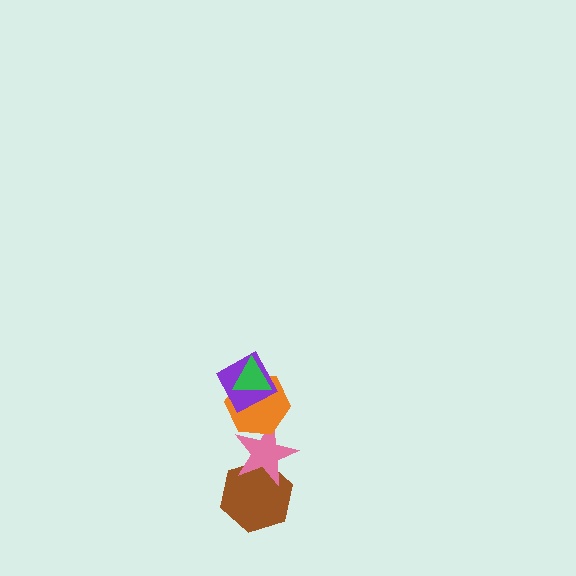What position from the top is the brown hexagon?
The brown hexagon is 5th from the top.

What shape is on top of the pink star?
The orange hexagon is on top of the pink star.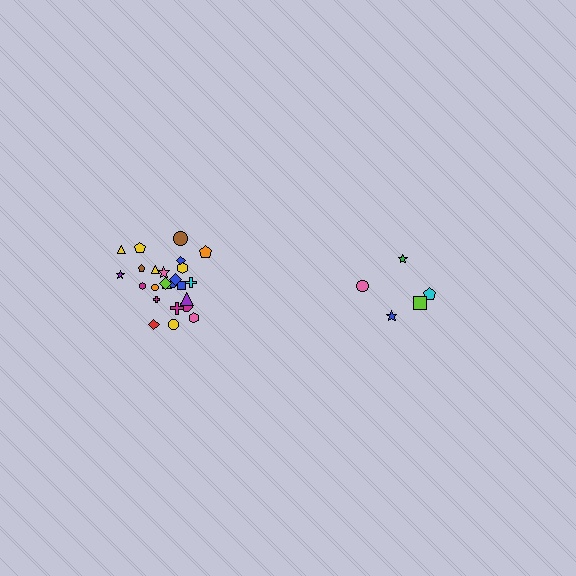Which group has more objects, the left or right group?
The left group.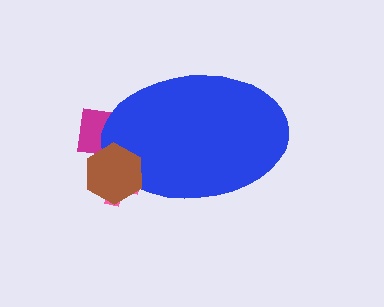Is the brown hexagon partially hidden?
No, the brown hexagon is fully visible.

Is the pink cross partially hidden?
Yes, the pink cross is partially hidden behind the blue ellipse.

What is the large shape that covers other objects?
A blue ellipse.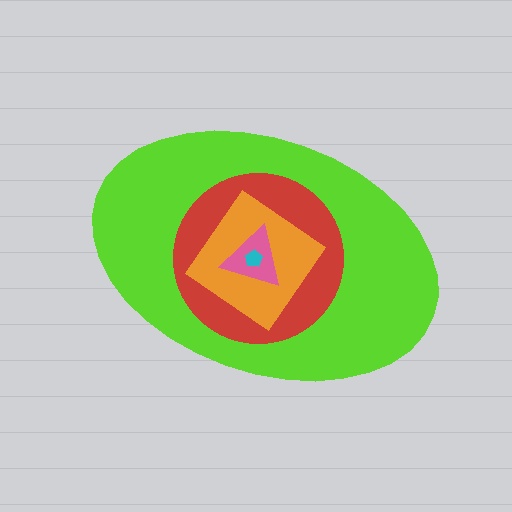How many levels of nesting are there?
5.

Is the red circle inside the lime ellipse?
Yes.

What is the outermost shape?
The lime ellipse.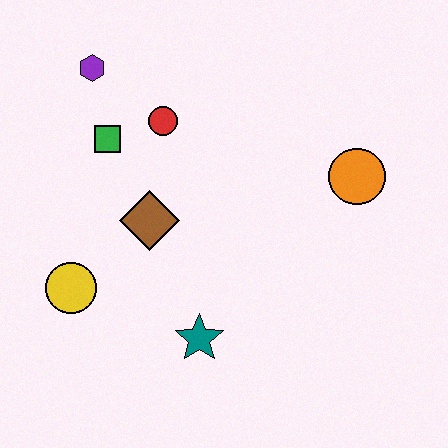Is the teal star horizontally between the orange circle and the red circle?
Yes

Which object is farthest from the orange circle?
The yellow circle is farthest from the orange circle.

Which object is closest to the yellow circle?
The brown diamond is closest to the yellow circle.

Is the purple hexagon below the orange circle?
No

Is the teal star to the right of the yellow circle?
Yes